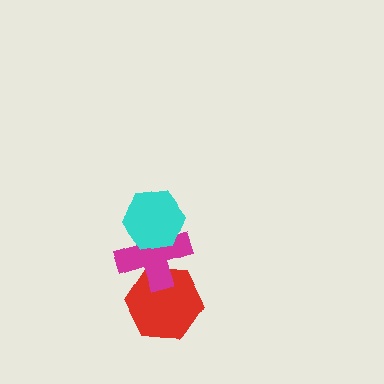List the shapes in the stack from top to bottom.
From top to bottom: the cyan hexagon, the magenta cross, the red hexagon.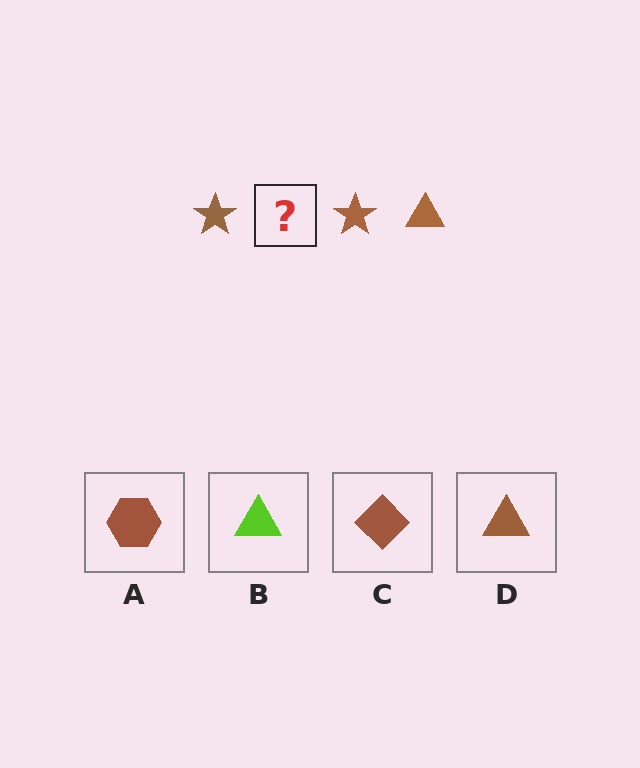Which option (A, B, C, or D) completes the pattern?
D.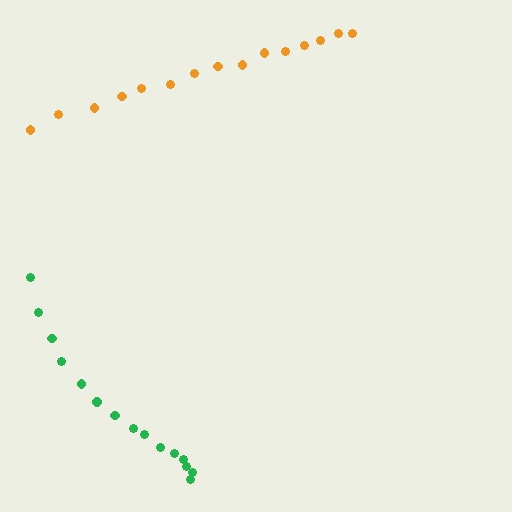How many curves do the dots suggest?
There are 2 distinct paths.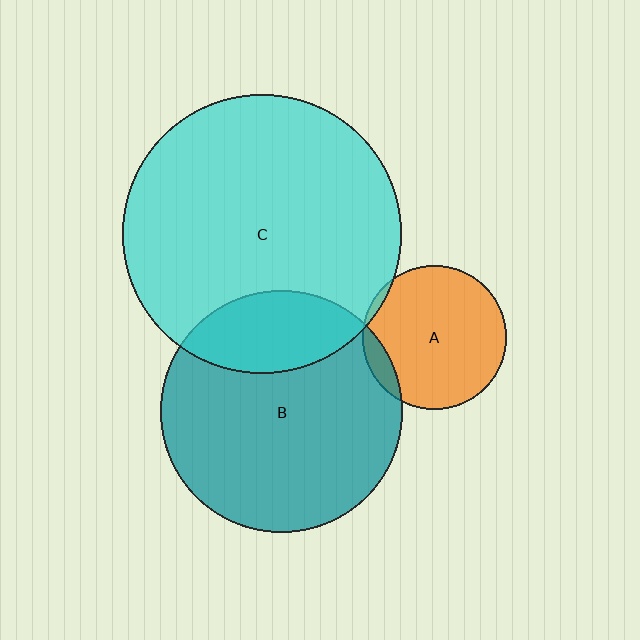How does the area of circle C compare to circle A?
Approximately 3.8 times.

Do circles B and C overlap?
Yes.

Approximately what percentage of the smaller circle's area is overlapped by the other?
Approximately 25%.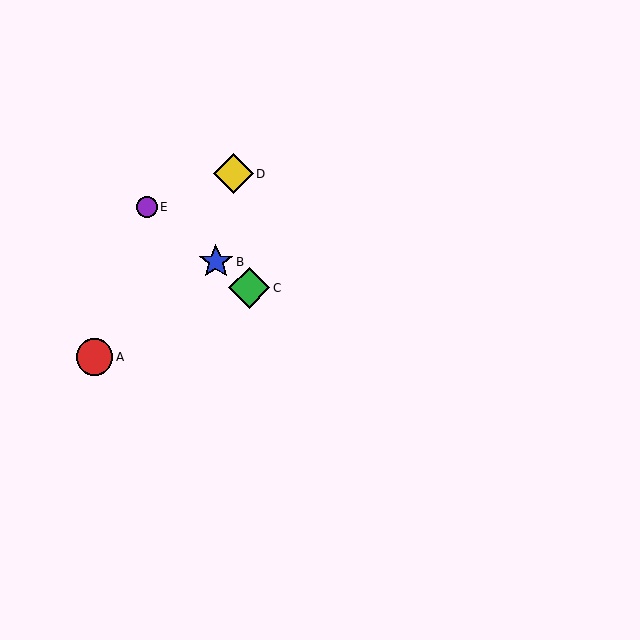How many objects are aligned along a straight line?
3 objects (B, C, E) are aligned along a straight line.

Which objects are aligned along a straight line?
Objects B, C, E are aligned along a straight line.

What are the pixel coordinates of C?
Object C is at (249, 288).